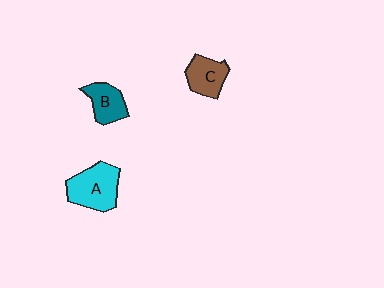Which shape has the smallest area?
Shape B (teal).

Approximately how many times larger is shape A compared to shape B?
Approximately 1.5 times.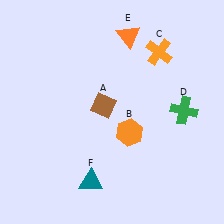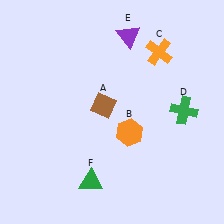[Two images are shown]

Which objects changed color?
E changed from orange to purple. F changed from teal to green.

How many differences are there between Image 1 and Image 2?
There are 2 differences between the two images.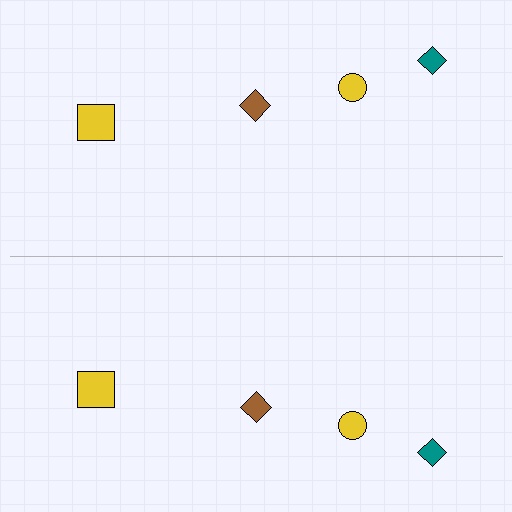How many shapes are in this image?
There are 8 shapes in this image.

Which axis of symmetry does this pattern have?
The pattern has a horizontal axis of symmetry running through the center of the image.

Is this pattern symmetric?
Yes, this pattern has bilateral (reflection) symmetry.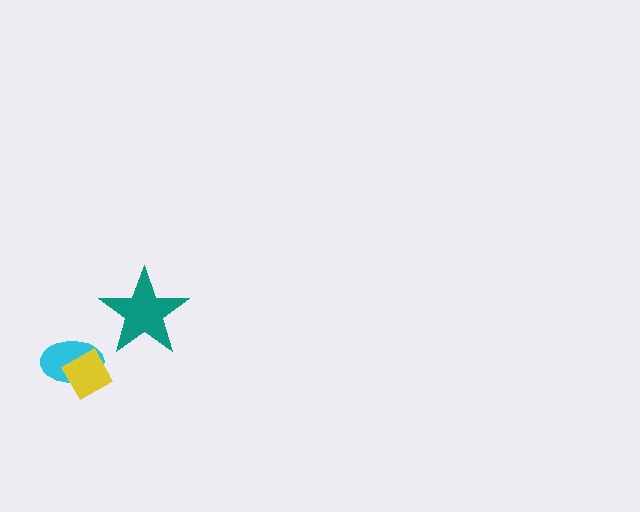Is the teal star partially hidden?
No, no other shape covers it.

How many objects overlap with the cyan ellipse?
1 object overlaps with the cyan ellipse.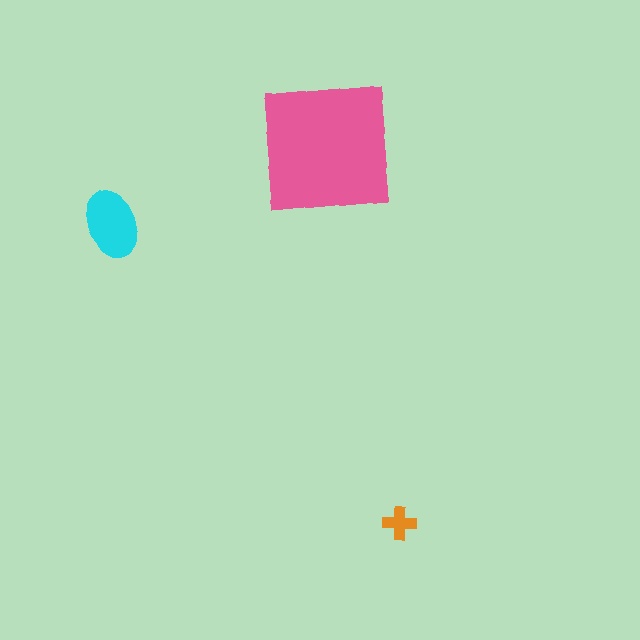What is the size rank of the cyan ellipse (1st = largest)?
2nd.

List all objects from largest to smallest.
The pink square, the cyan ellipse, the orange cross.